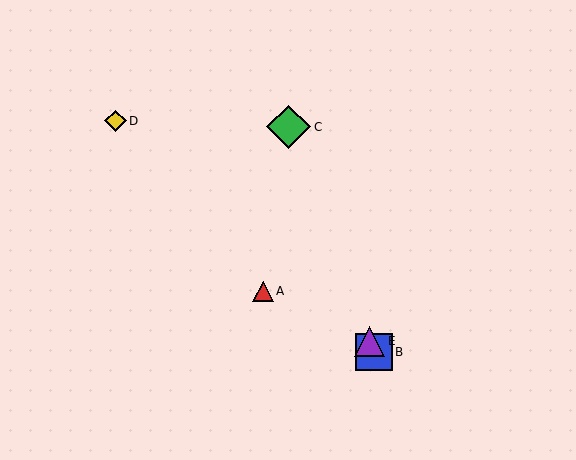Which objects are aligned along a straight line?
Objects B, C, E are aligned along a straight line.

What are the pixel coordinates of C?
Object C is at (289, 127).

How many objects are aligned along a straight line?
3 objects (B, C, E) are aligned along a straight line.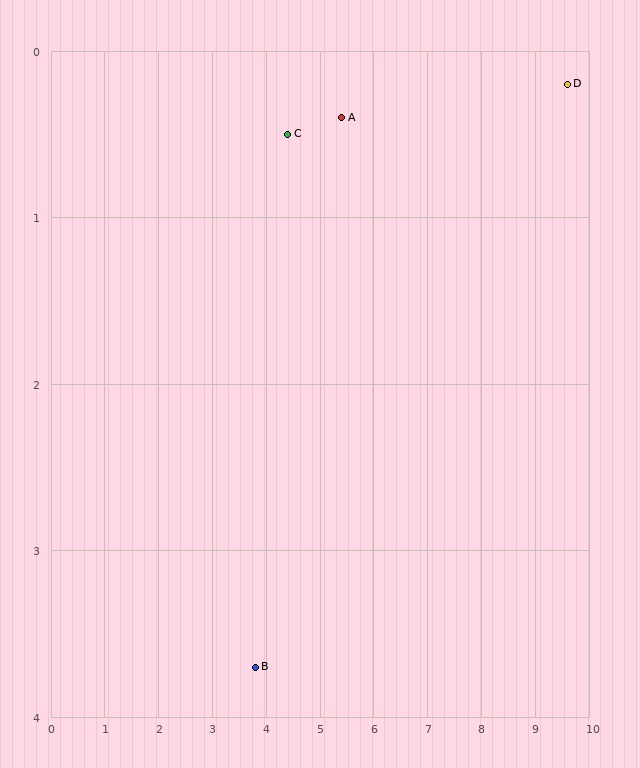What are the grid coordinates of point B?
Point B is at approximately (3.8, 3.7).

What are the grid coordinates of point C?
Point C is at approximately (4.4, 0.5).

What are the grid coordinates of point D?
Point D is at approximately (9.6, 0.2).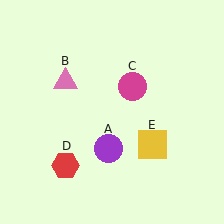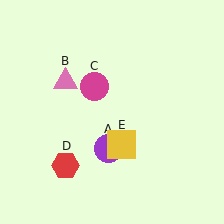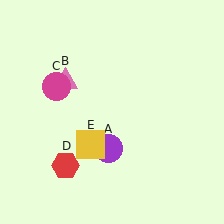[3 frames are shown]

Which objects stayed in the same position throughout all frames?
Purple circle (object A) and pink triangle (object B) and red hexagon (object D) remained stationary.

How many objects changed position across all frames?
2 objects changed position: magenta circle (object C), yellow square (object E).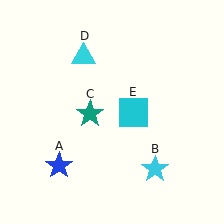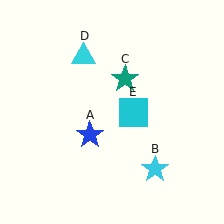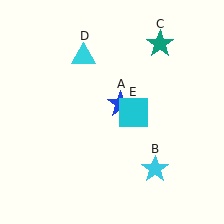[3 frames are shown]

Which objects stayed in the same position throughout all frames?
Cyan star (object B) and cyan triangle (object D) and cyan square (object E) remained stationary.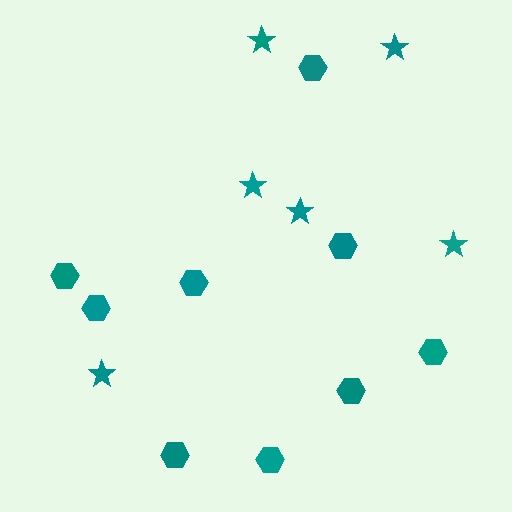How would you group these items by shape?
There are 2 groups: one group of hexagons (9) and one group of stars (6).